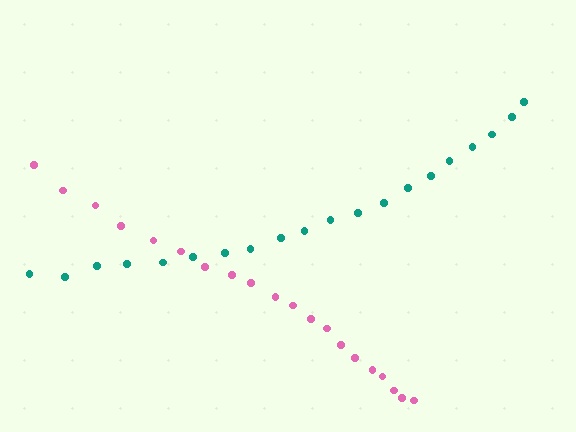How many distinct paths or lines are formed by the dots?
There are 2 distinct paths.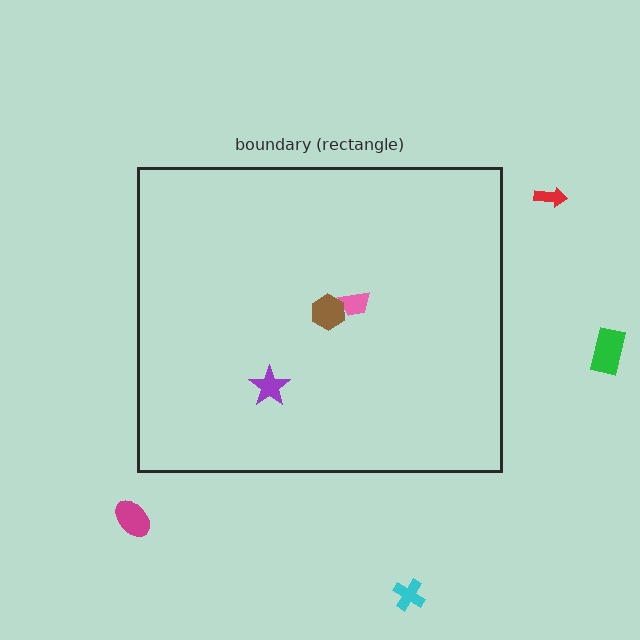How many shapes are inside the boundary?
3 inside, 4 outside.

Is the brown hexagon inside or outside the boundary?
Inside.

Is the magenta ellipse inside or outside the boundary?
Outside.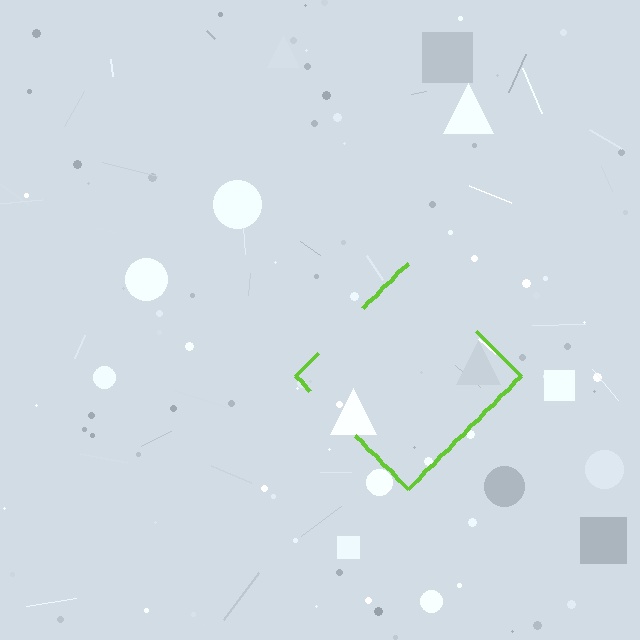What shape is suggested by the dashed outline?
The dashed outline suggests a diamond.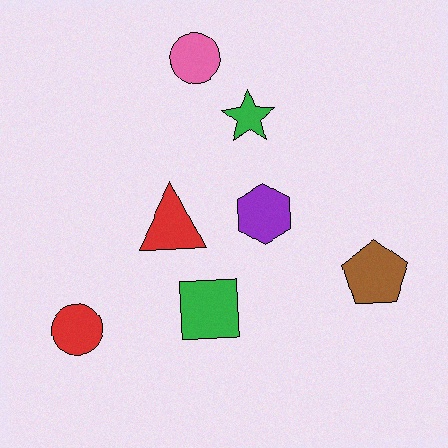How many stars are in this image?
There is 1 star.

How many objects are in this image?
There are 7 objects.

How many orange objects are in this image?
There are no orange objects.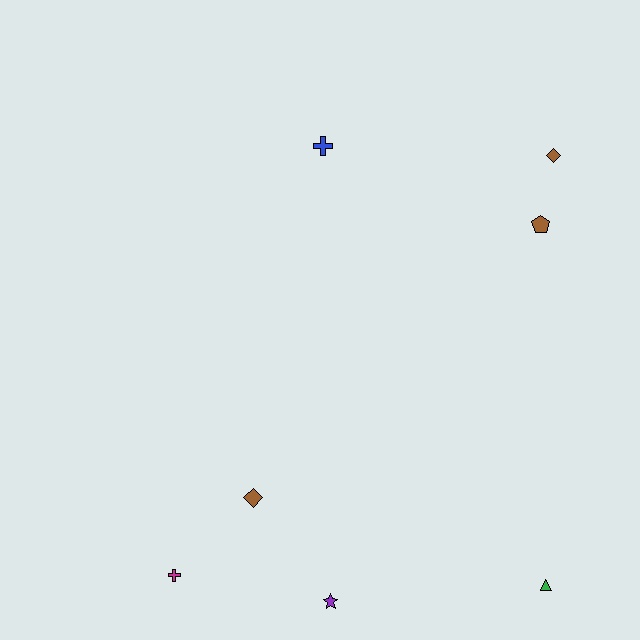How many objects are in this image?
There are 7 objects.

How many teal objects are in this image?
There are no teal objects.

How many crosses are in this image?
There are 2 crosses.